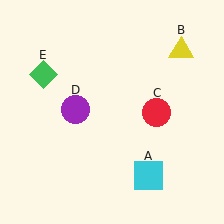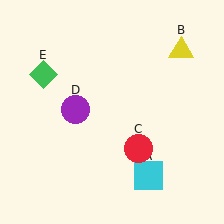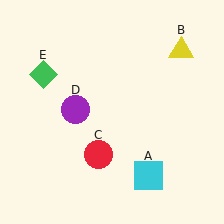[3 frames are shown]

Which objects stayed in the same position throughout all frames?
Cyan square (object A) and yellow triangle (object B) and purple circle (object D) and green diamond (object E) remained stationary.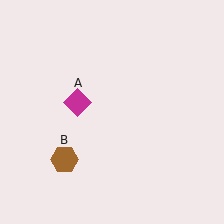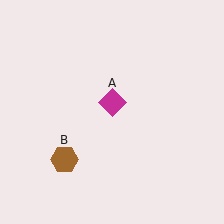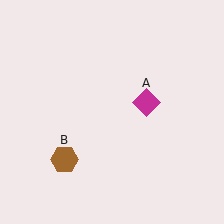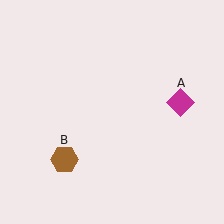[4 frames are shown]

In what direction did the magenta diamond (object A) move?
The magenta diamond (object A) moved right.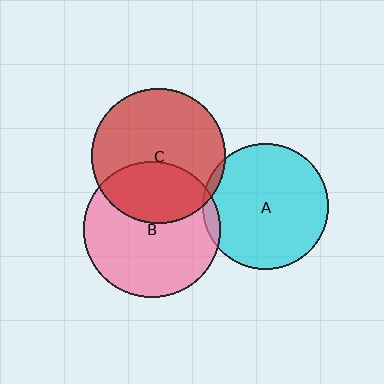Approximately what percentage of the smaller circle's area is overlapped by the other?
Approximately 35%.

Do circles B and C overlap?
Yes.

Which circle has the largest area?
Circle B (pink).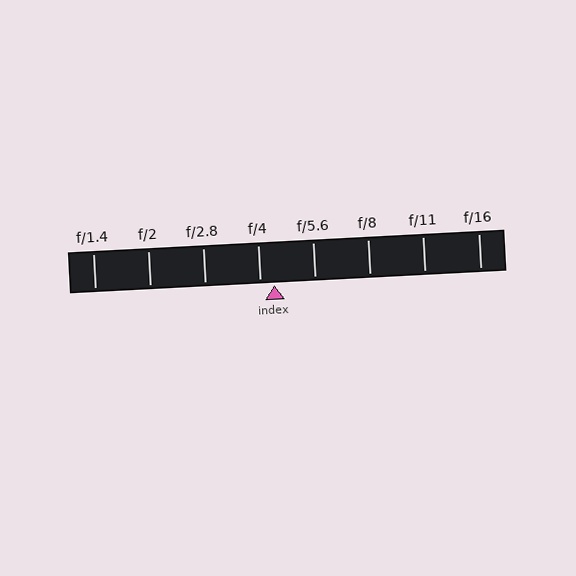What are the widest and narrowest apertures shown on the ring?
The widest aperture shown is f/1.4 and the narrowest is f/16.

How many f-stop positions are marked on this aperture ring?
There are 8 f-stop positions marked.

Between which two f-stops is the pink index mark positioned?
The index mark is between f/4 and f/5.6.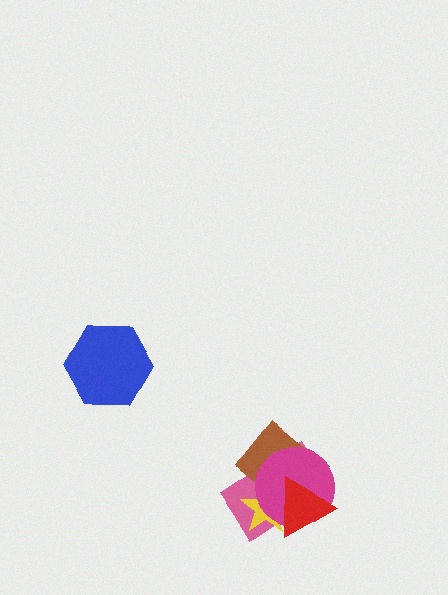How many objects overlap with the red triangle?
4 objects overlap with the red triangle.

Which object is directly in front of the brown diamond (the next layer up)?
The magenta circle is directly in front of the brown diamond.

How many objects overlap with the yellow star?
4 objects overlap with the yellow star.